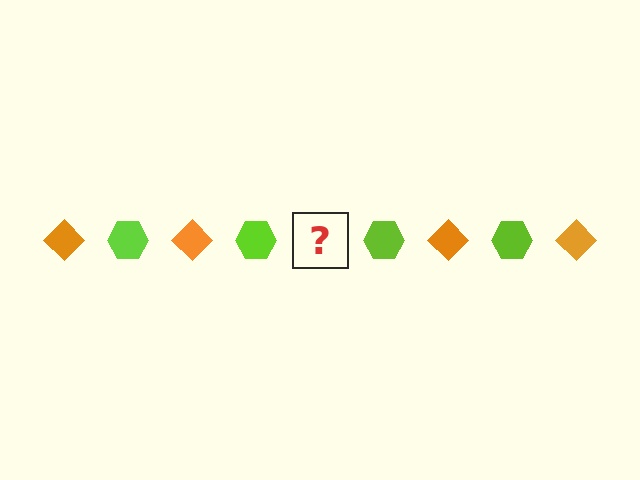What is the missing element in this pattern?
The missing element is an orange diamond.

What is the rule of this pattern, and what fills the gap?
The rule is that the pattern alternates between orange diamond and lime hexagon. The gap should be filled with an orange diamond.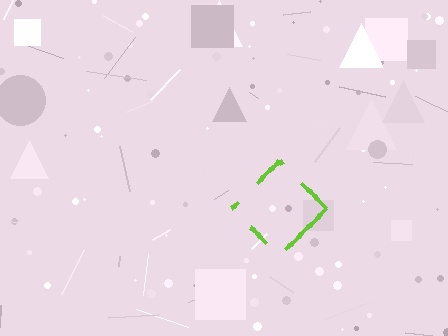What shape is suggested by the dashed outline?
The dashed outline suggests a diamond.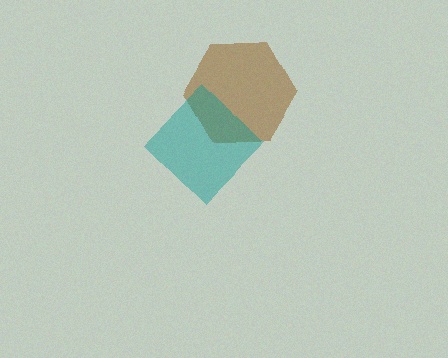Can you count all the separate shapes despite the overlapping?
Yes, there are 2 separate shapes.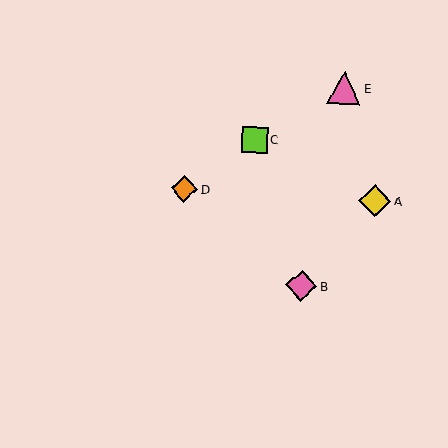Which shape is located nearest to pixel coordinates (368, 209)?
The yellow diamond (labeled A) at (375, 201) is nearest to that location.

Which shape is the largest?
The pink triangle (labeled E) is the largest.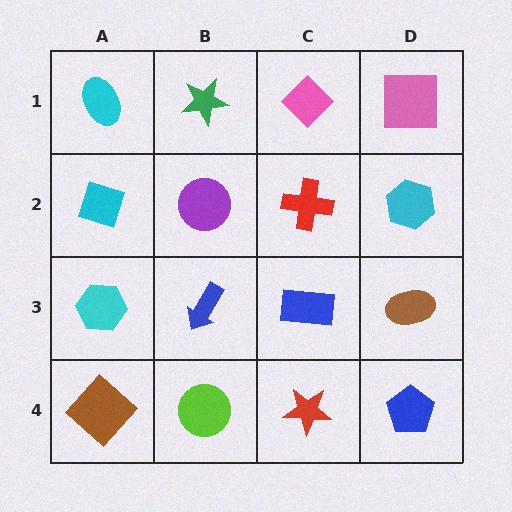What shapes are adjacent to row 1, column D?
A cyan hexagon (row 2, column D), a pink diamond (row 1, column C).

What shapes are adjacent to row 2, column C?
A pink diamond (row 1, column C), a blue rectangle (row 3, column C), a purple circle (row 2, column B), a cyan hexagon (row 2, column D).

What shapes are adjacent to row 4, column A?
A cyan hexagon (row 3, column A), a lime circle (row 4, column B).